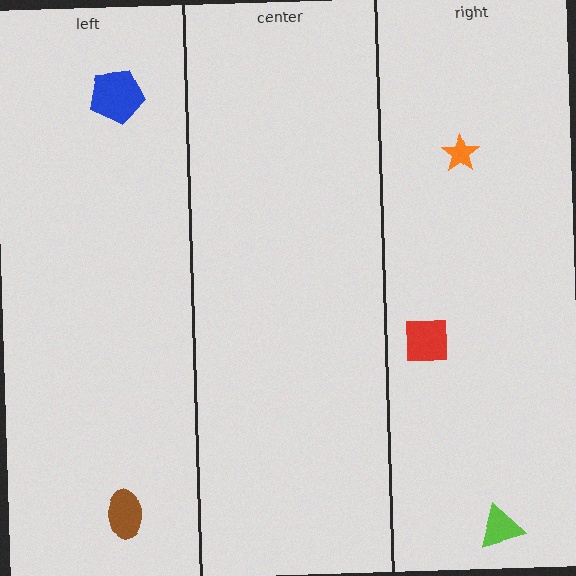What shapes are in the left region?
The blue pentagon, the brown ellipse.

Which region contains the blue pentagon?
The left region.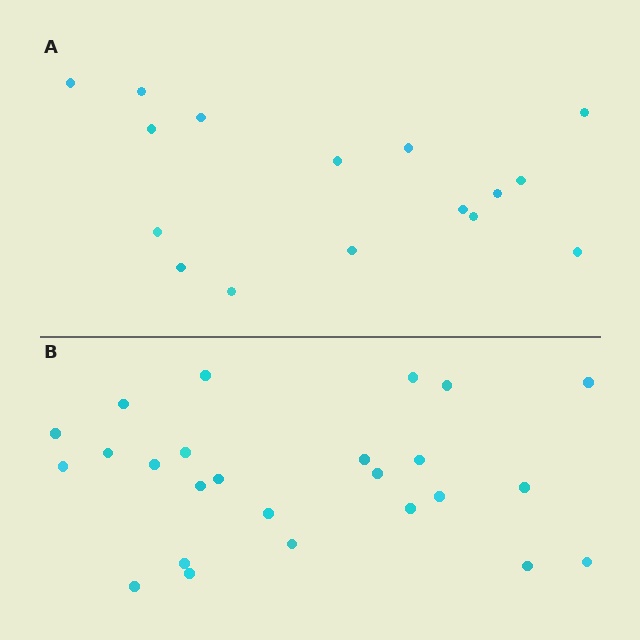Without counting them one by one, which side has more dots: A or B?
Region B (the bottom region) has more dots.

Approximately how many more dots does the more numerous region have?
Region B has roughly 8 or so more dots than region A.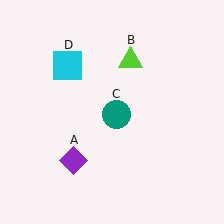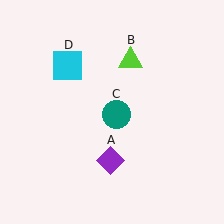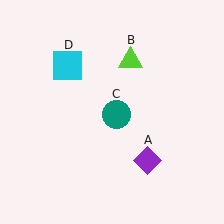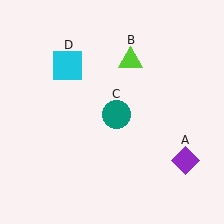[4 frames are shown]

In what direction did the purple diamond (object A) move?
The purple diamond (object A) moved right.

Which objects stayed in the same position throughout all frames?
Lime triangle (object B) and teal circle (object C) and cyan square (object D) remained stationary.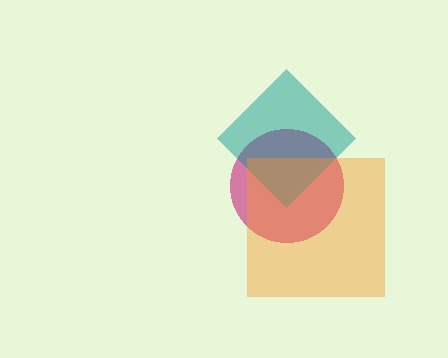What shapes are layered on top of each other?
The layered shapes are: a magenta circle, a teal diamond, an orange square.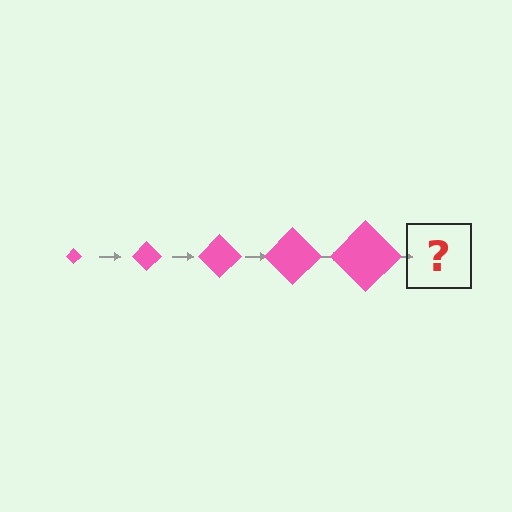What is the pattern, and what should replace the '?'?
The pattern is that the diamond gets progressively larger each step. The '?' should be a pink diamond, larger than the previous one.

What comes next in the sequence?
The next element should be a pink diamond, larger than the previous one.